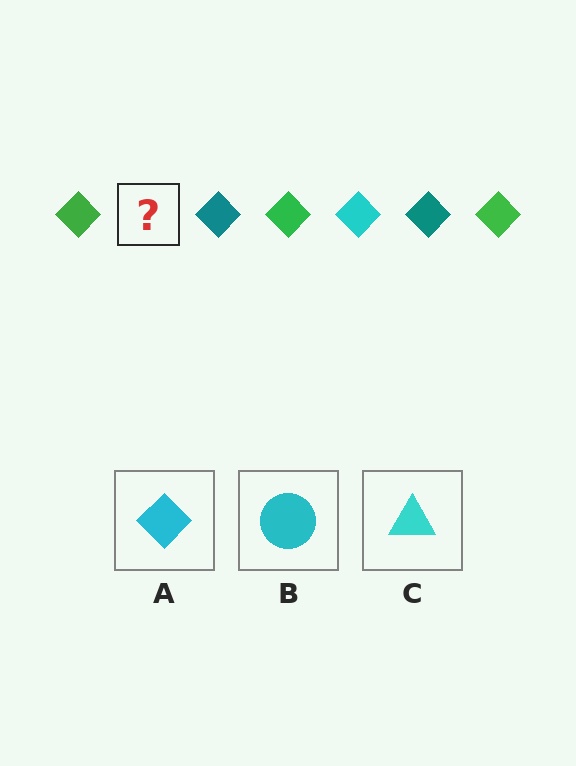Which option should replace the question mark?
Option A.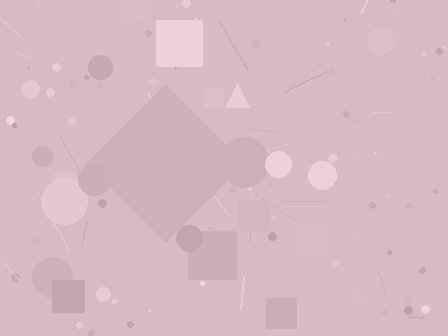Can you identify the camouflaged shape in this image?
The camouflaged shape is a diamond.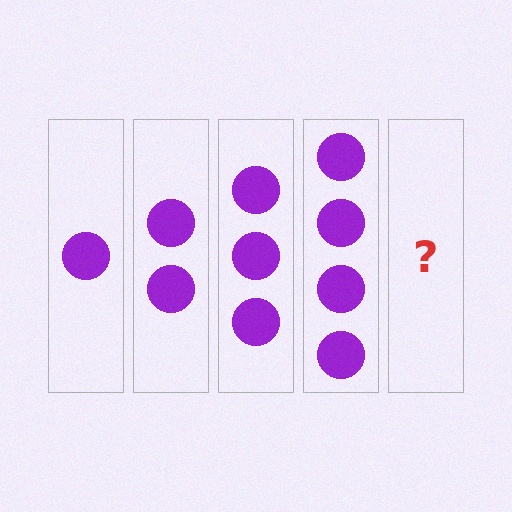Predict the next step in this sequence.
The next step is 5 circles.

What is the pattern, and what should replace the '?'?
The pattern is that each step adds one more circle. The '?' should be 5 circles.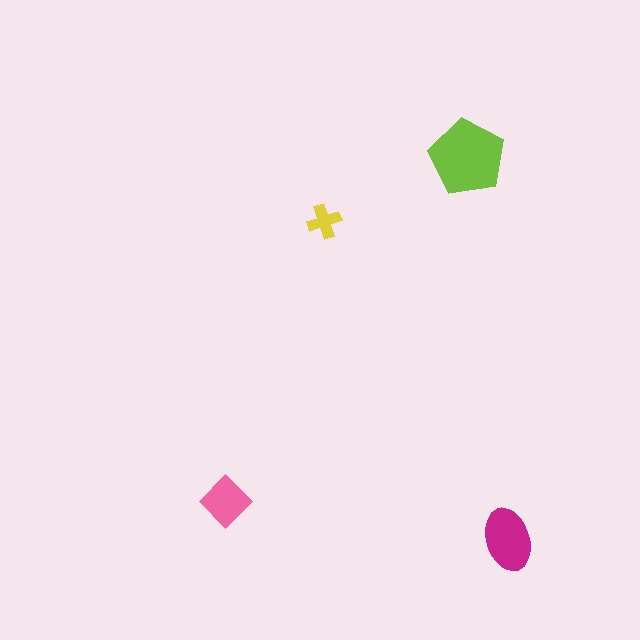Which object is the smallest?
The yellow cross.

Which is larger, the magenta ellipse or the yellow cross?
The magenta ellipse.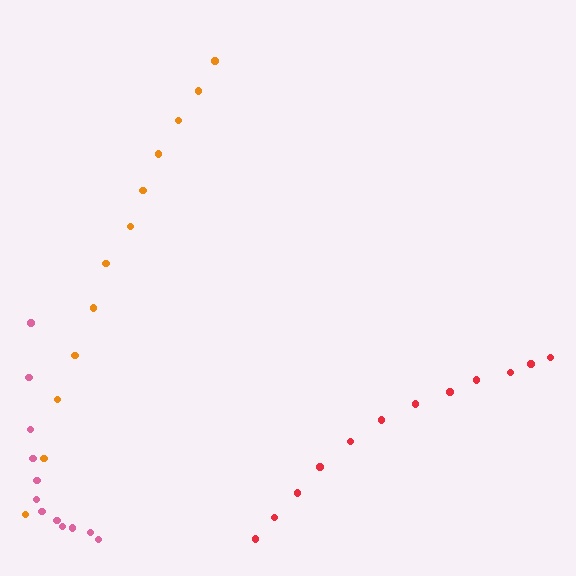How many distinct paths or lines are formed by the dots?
There are 3 distinct paths.